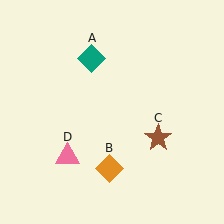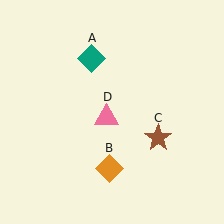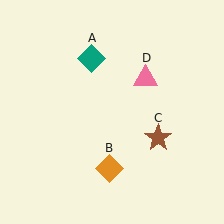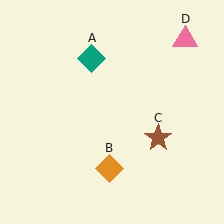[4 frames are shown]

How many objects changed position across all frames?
1 object changed position: pink triangle (object D).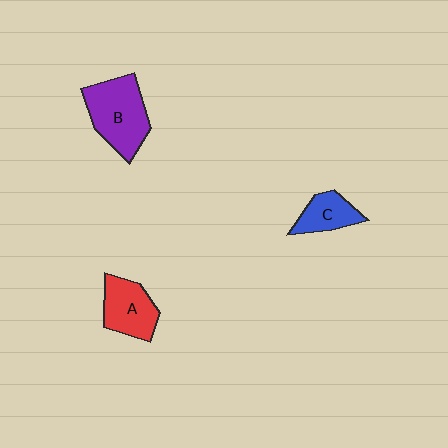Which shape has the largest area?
Shape B (purple).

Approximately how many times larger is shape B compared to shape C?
Approximately 1.9 times.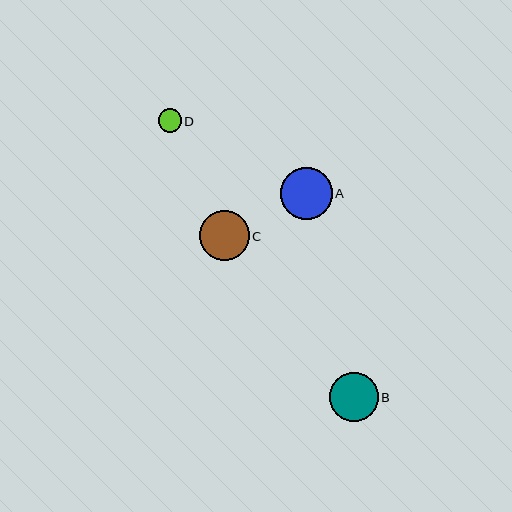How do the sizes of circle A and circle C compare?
Circle A and circle C are approximately the same size.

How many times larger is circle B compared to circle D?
Circle B is approximately 2.1 times the size of circle D.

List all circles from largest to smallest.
From largest to smallest: A, C, B, D.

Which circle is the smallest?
Circle D is the smallest with a size of approximately 23 pixels.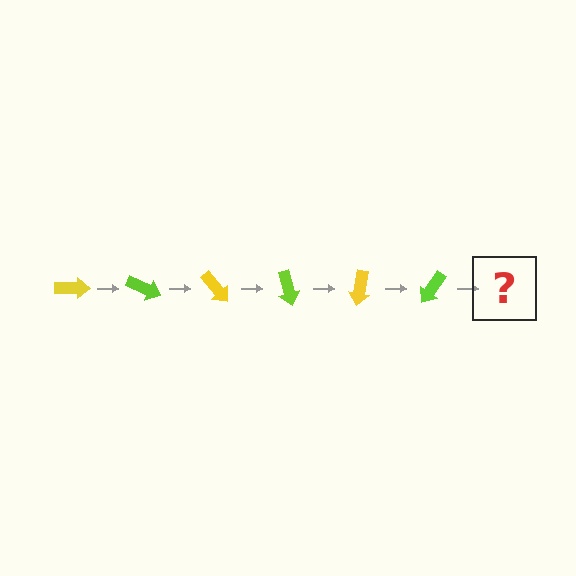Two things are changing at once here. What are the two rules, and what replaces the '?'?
The two rules are that it rotates 25 degrees each step and the color cycles through yellow and lime. The '?' should be a yellow arrow, rotated 150 degrees from the start.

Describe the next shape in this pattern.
It should be a yellow arrow, rotated 150 degrees from the start.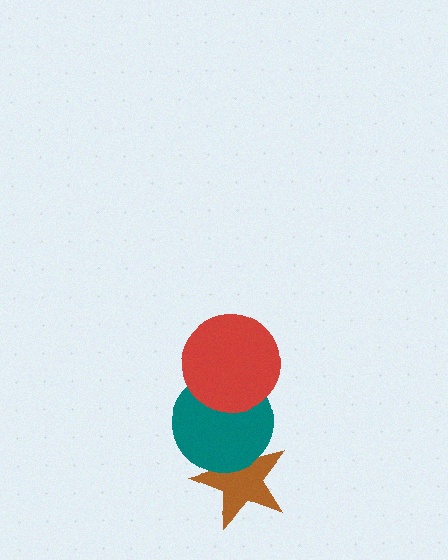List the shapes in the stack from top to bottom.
From top to bottom: the red circle, the teal circle, the brown star.